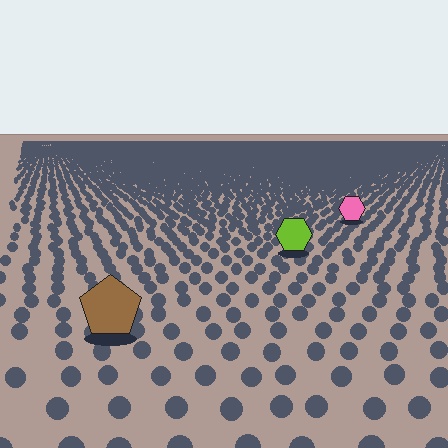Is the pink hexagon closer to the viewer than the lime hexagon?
No. The lime hexagon is closer — you can tell from the texture gradient: the ground texture is coarser near it.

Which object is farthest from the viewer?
The pink hexagon is farthest from the viewer. It appears smaller and the ground texture around it is denser.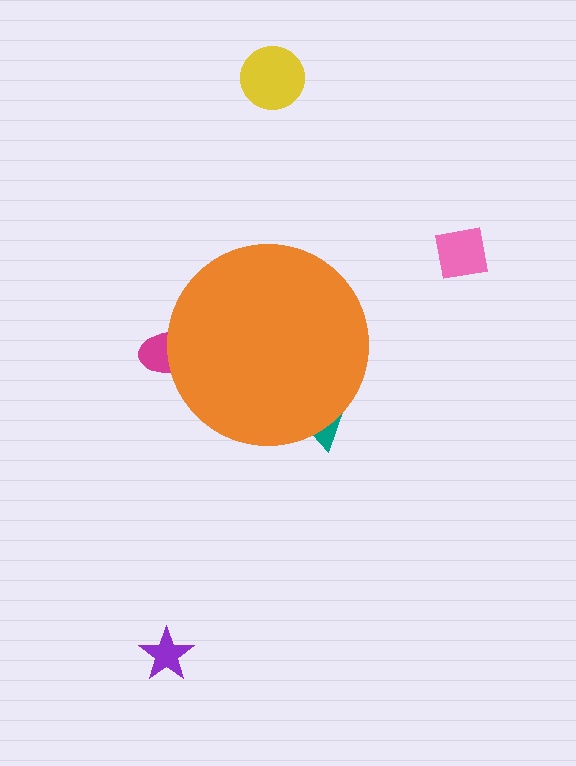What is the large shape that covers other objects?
An orange circle.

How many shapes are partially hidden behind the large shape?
2 shapes are partially hidden.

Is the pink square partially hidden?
No, the pink square is fully visible.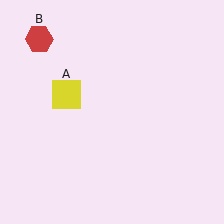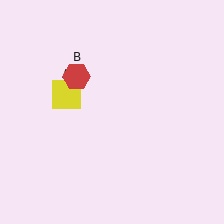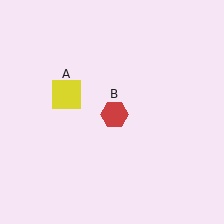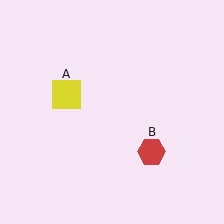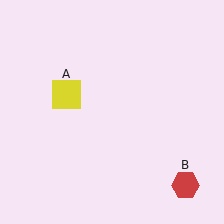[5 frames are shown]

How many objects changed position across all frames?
1 object changed position: red hexagon (object B).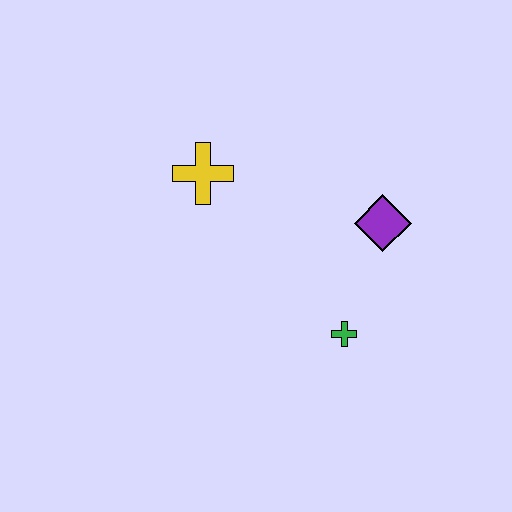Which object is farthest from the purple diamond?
The yellow cross is farthest from the purple diamond.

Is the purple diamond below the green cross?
No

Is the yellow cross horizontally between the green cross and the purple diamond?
No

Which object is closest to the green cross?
The purple diamond is closest to the green cross.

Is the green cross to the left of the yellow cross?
No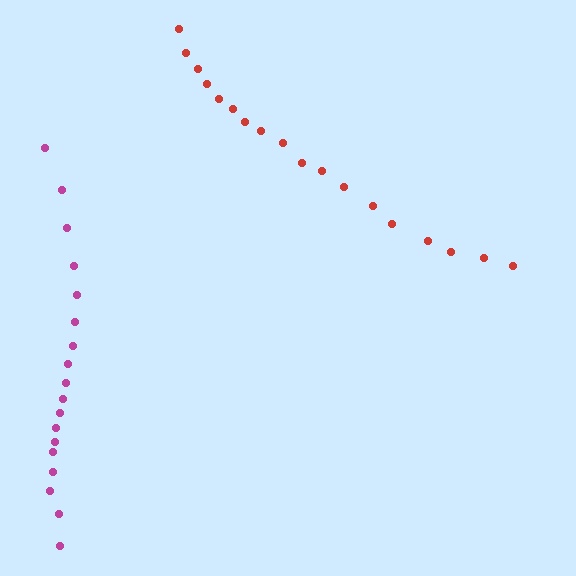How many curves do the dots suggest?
There are 2 distinct paths.